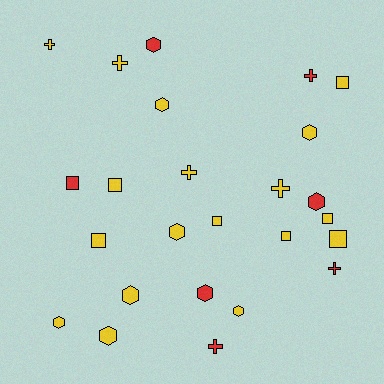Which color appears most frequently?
Yellow, with 18 objects.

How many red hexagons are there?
There are 3 red hexagons.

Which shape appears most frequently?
Hexagon, with 10 objects.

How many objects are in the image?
There are 25 objects.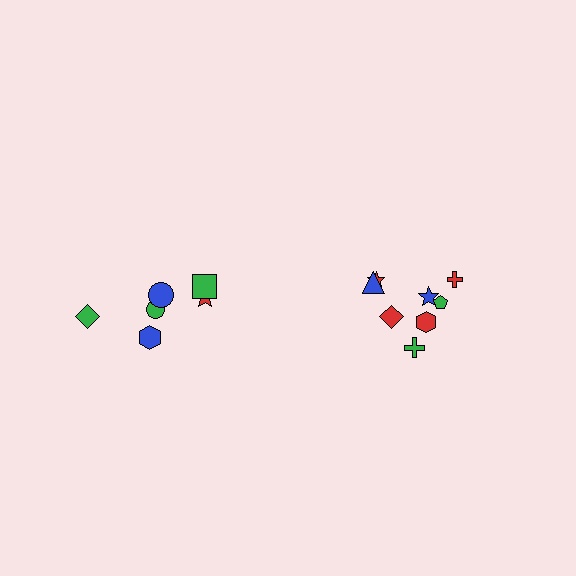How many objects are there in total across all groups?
There are 14 objects.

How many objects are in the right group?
There are 8 objects.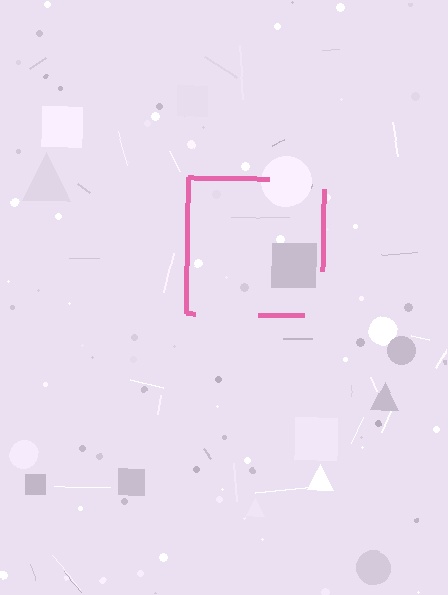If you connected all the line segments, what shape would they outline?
They would outline a square.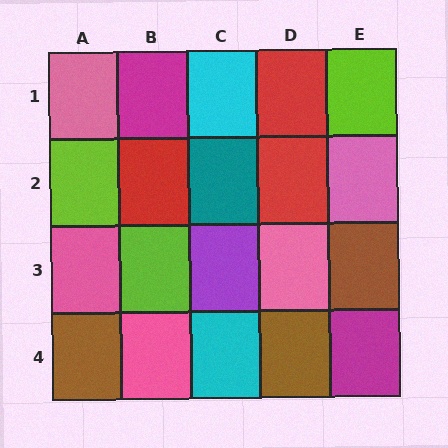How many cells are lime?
3 cells are lime.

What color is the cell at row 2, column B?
Red.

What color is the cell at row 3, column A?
Pink.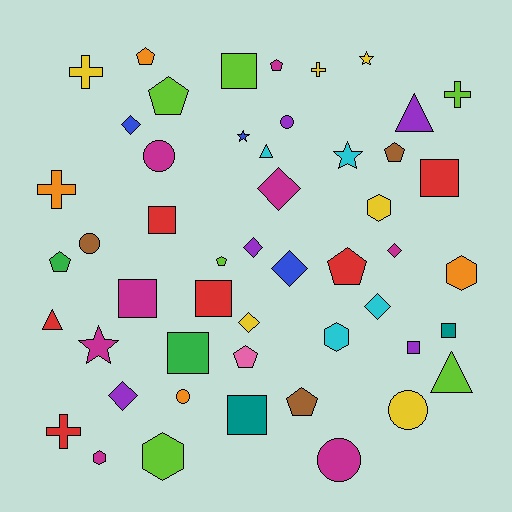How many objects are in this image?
There are 50 objects.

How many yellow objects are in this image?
There are 6 yellow objects.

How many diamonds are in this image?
There are 8 diamonds.